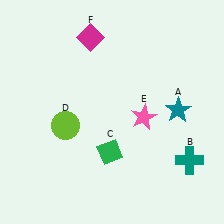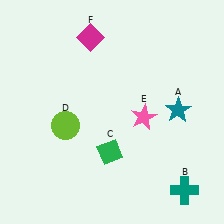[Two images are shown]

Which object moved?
The teal cross (B) moved down.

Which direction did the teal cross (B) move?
The teal cross (B) moved down.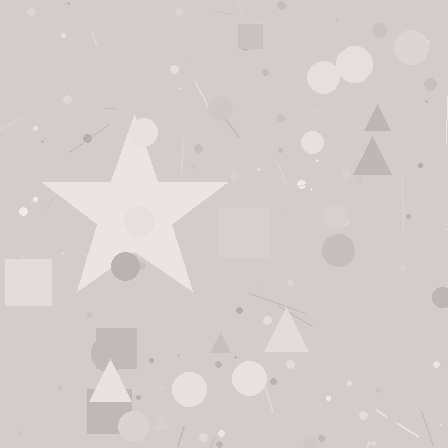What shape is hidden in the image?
A star is hidden in the image.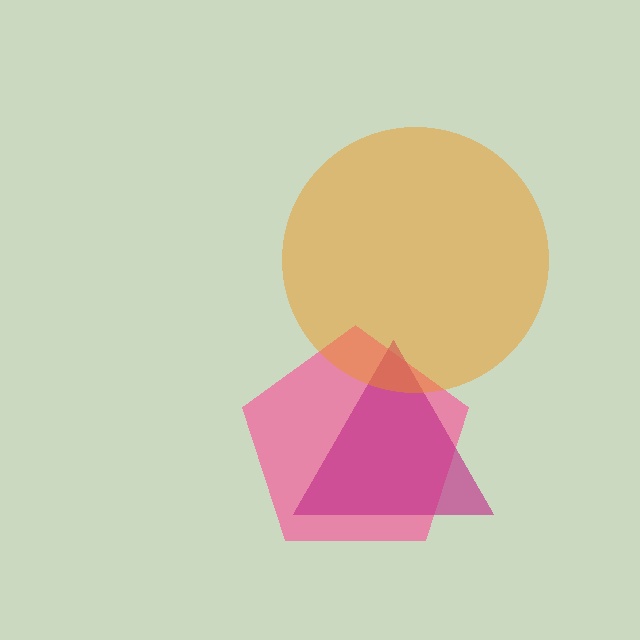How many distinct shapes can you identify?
There are 3 distinct shapes: a pink pentagon, a magenta triangle, an orange circle.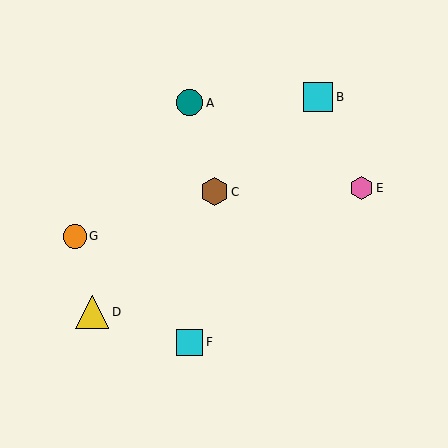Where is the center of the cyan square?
The center of the cyan square is at (190, 342).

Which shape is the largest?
The yellow triangle (labeled D) is the largest.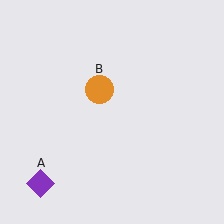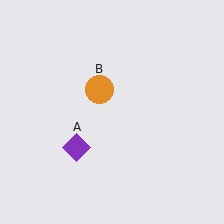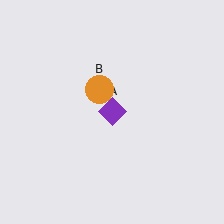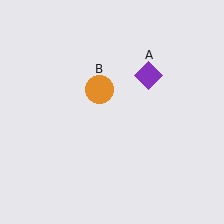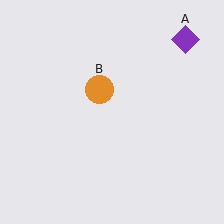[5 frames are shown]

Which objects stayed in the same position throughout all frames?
Orange circle (object B) remained stationary.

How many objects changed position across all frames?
1 object changed position: purple diamond (object A).